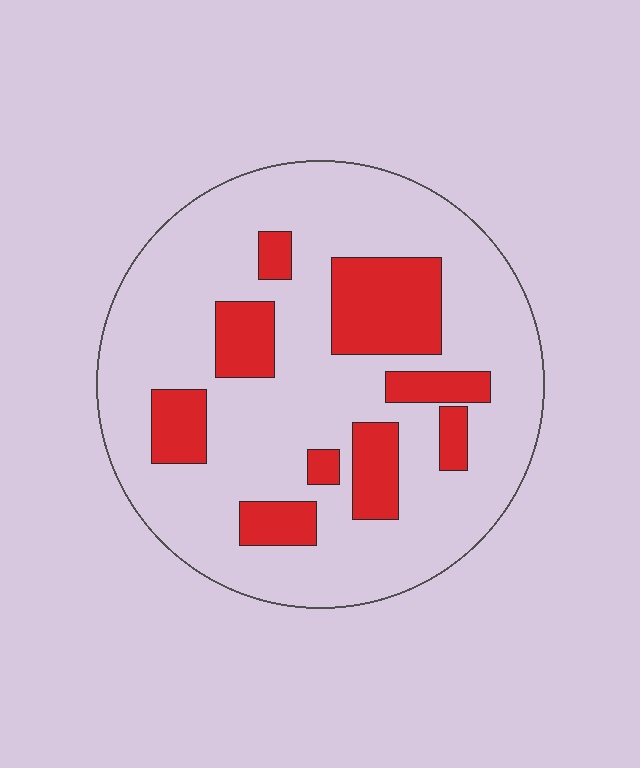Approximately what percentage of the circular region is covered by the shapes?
Approximately 25%.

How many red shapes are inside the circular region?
9.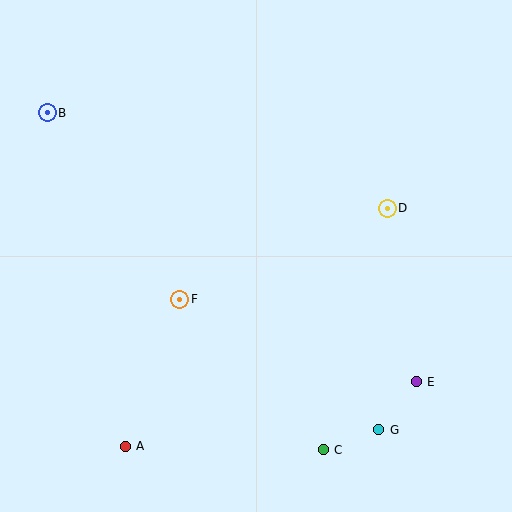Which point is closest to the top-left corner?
Point B is closest to the top-left corner.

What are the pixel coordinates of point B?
Point B is at (47, 113).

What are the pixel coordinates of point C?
Point C is at (323, 450).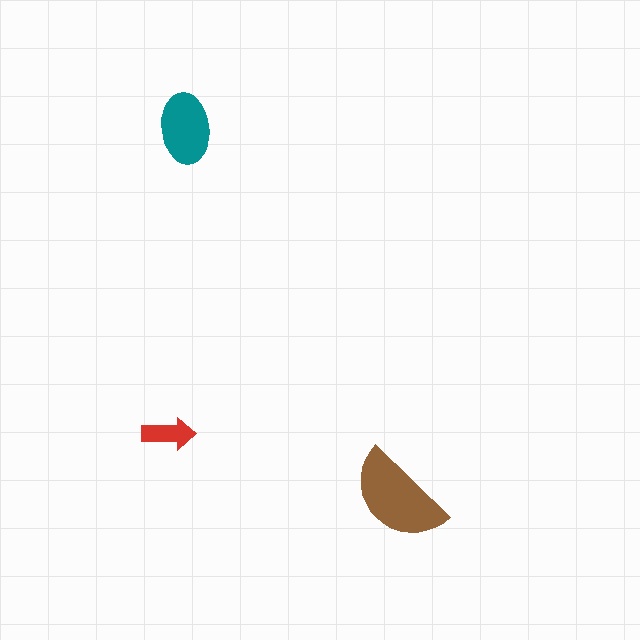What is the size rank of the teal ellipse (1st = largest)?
2nd.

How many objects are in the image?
There are 3 objects in the image.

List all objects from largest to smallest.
The brown semicircle, the teal ellipse, the red arrow.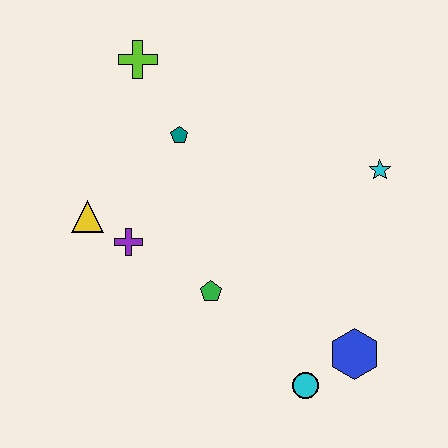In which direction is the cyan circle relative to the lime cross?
The cyan circle is below the lime cross.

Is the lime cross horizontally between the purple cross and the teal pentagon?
Yes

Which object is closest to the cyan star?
The blue hexagon is closest to the cyan star.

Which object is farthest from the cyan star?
The yellow triangle is farthest from the cyan star.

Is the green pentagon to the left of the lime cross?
No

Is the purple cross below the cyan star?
Yes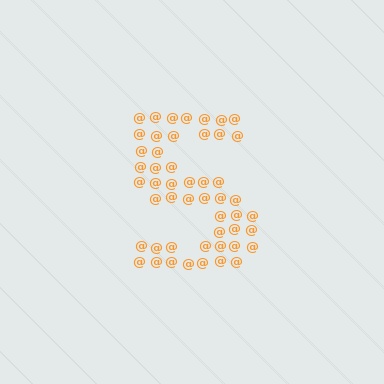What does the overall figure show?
The overall figure shows the letter S.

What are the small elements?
The small elements are at signs.